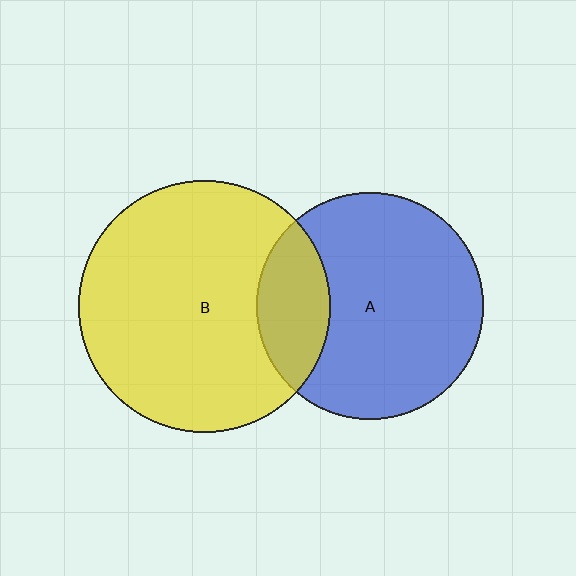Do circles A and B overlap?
Yes.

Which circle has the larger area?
Circle B (yellow).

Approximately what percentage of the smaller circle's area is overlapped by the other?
Approximately 20%.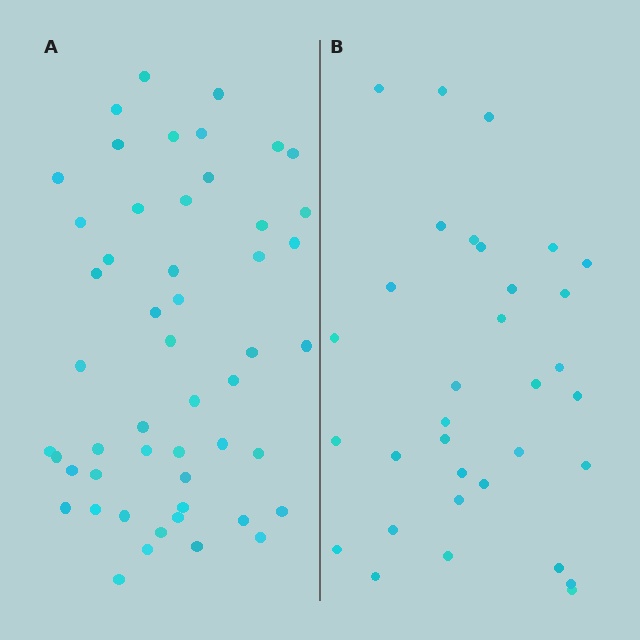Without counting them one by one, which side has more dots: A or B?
Region A (the left region) has more dots.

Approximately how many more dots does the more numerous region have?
Region A has approximately 20 more dots than region B.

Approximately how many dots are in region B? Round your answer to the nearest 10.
About 30 dots. (The exact count is 33, which rounds to 30.)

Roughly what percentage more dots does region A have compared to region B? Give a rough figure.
About 55% more.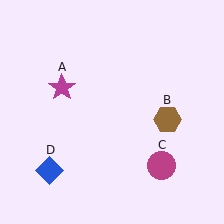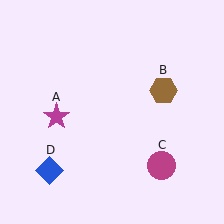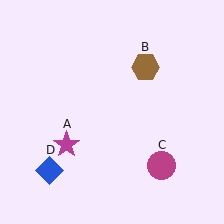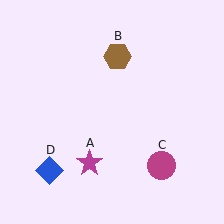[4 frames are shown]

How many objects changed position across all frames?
2 objects changed position: magenta star (object A), brown hexagon (object B).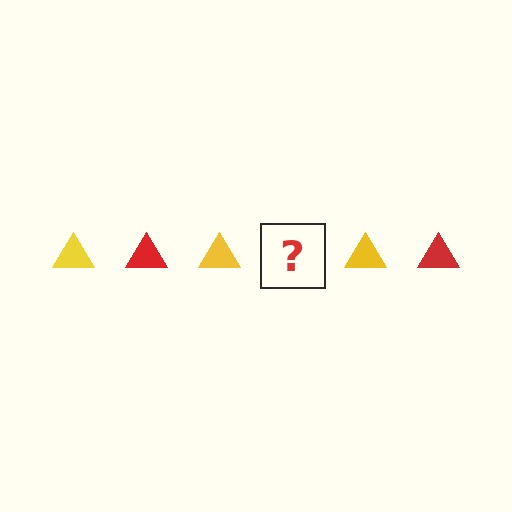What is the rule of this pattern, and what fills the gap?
The rule is that the pattern cycles through yellow, red triangles. The gap should be filled with a red triangle.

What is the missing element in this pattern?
The missing element is a red triangle.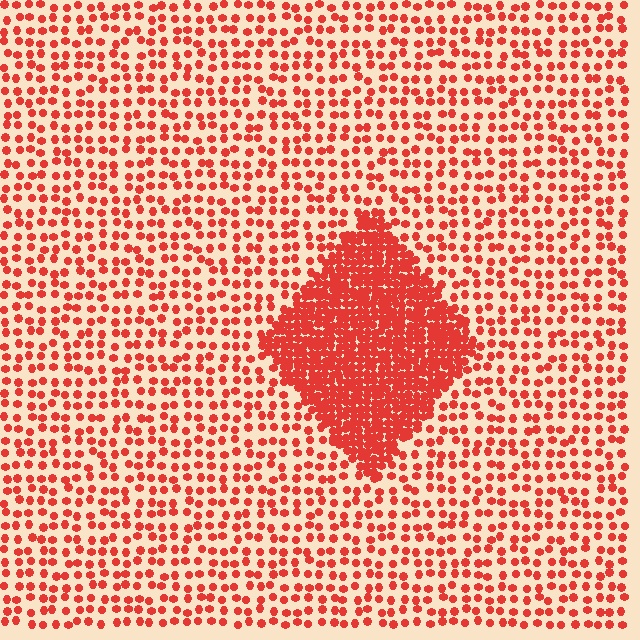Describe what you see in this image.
The image contains small red elements arranged at two different densities. A diamond-shaped region is visible where the elements are more densely packed than the surrounding area.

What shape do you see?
I see a diamond.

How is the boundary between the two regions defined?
The boundary is defined by a change in element density (approximately 3.0x ratio). All elements are the same color, size, and shape.